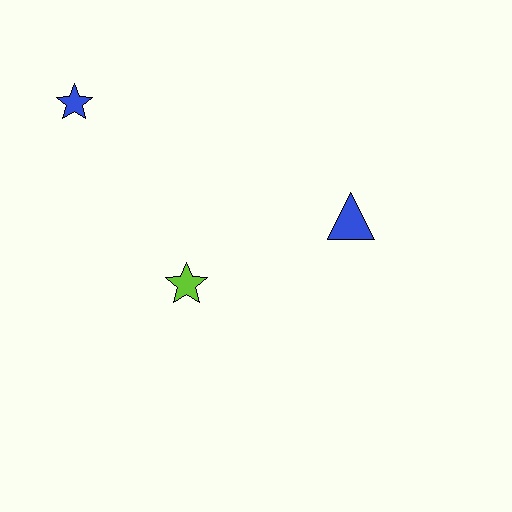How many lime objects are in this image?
There is 1 lime object.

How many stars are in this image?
There are 2 stars.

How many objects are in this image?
There are 3 objects.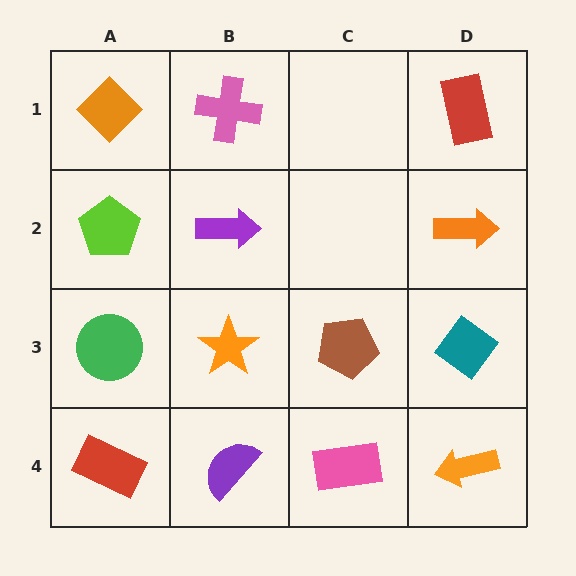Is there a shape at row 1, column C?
No, that cell is empty.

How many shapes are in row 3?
4 shapes.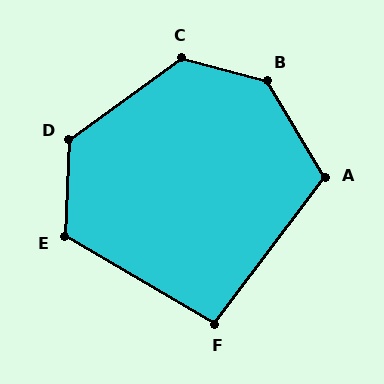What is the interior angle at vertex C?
Approximately 129 degrees (obtuse).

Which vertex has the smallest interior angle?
F, at approximately 97 degrees.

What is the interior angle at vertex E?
Approximately 119 degrees (obtuse).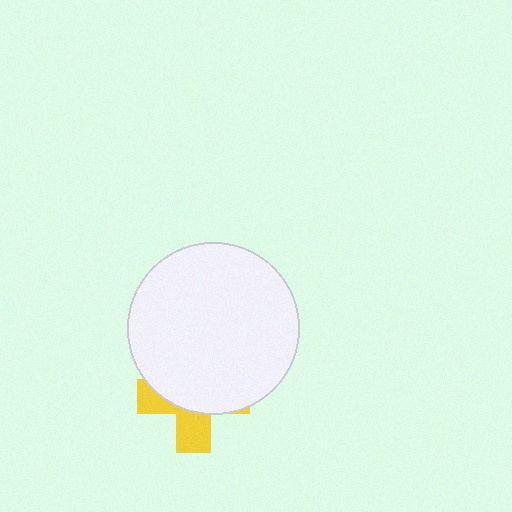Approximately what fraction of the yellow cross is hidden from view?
Roughly 65% of the yellow cross is hidden behind the white circle.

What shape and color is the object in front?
The object in front is a white circle.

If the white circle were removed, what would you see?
You would see the complete yellow cross.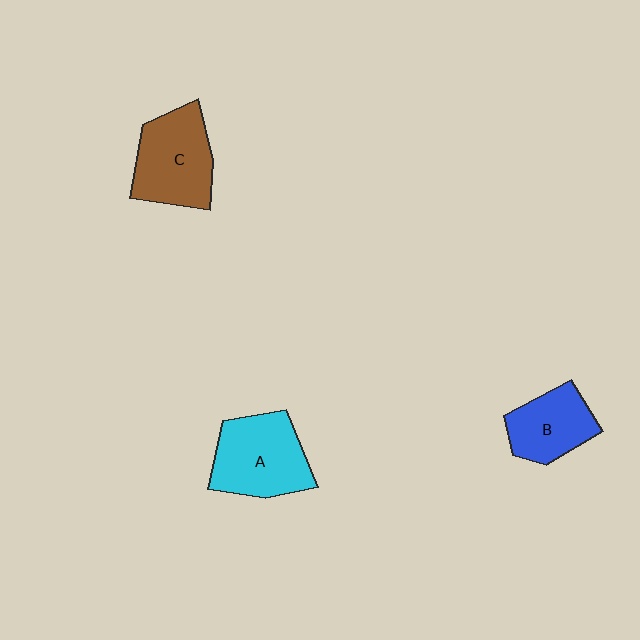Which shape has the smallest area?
Shape B (blue).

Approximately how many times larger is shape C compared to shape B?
Approximately 1.3 times.